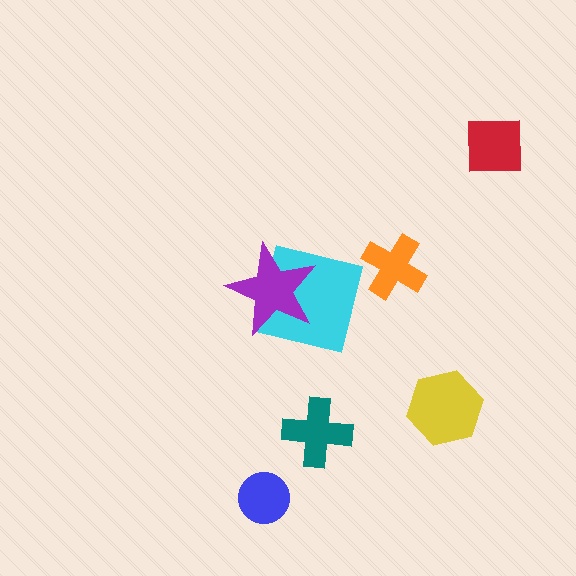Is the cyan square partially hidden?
Yes, it is partially covered by another shape.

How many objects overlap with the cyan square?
1 object overlaps with the cyan square.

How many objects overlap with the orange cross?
0 objects overlap with the orange cross.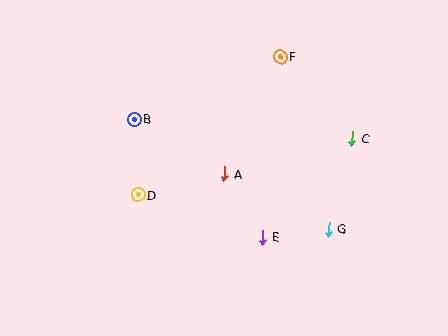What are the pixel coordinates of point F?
Point F is at (280, 57).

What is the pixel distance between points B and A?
The distance between B and A is 105 pixels.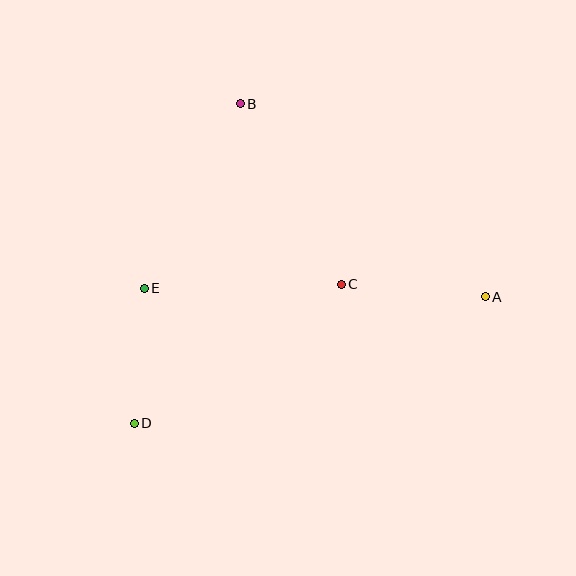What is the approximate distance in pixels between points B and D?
The distance between B and D is approximately 337 pixels.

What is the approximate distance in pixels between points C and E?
The distance between C and E is approximately 197 pixels.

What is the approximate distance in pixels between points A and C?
The distance between A and C is approximately 145 pixels.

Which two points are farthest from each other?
Points A and D are farthest from each other.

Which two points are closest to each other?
Points D and E are closest to each other.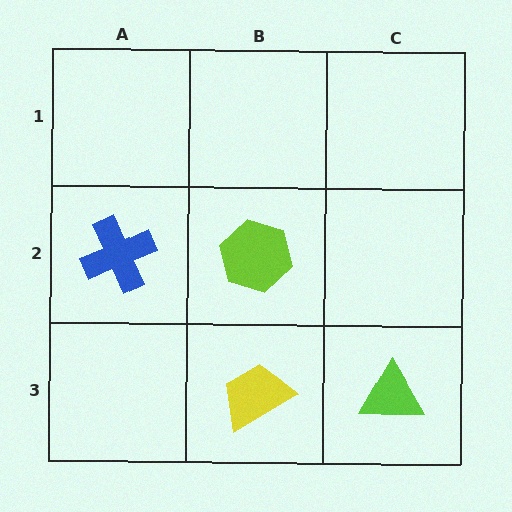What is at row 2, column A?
A blue cross.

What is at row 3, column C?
A lime triangle.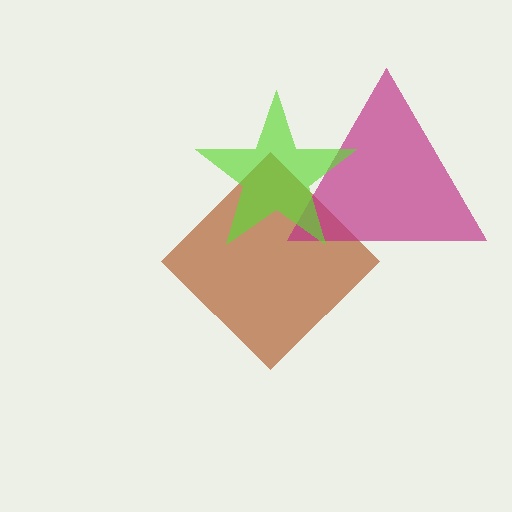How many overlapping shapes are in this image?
There are 3 overlapping shapes in the image.